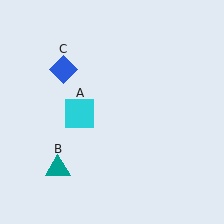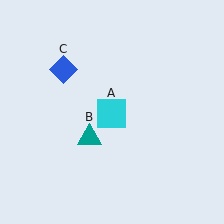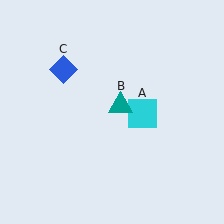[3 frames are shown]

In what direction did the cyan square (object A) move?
The cyan square (object A) moved right.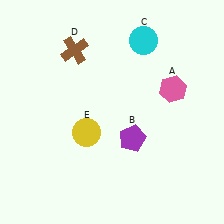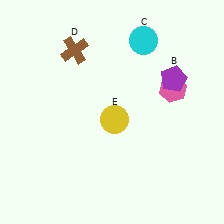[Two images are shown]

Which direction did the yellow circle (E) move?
The yellow circle (E) moved right.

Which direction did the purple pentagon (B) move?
The purple pentagon (B) moved up.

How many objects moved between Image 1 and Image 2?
2 objects moved between the two images.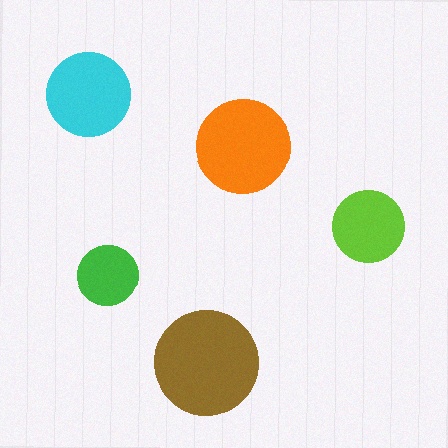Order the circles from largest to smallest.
the brown one, the orange one, the cyan one, the lime one, the green one.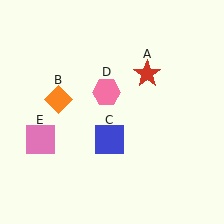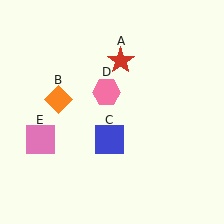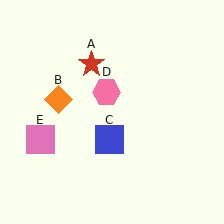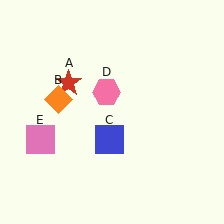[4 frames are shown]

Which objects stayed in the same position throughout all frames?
Orange diamond (object B) and blue square (object C) and pink hexagon (object D) and pink square (object E) remained stationary.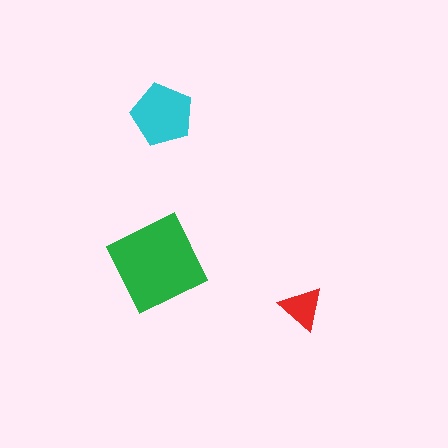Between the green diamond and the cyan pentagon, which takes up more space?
The green diamond.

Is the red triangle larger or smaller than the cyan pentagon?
Smaller.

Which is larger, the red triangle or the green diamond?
The green diamond.